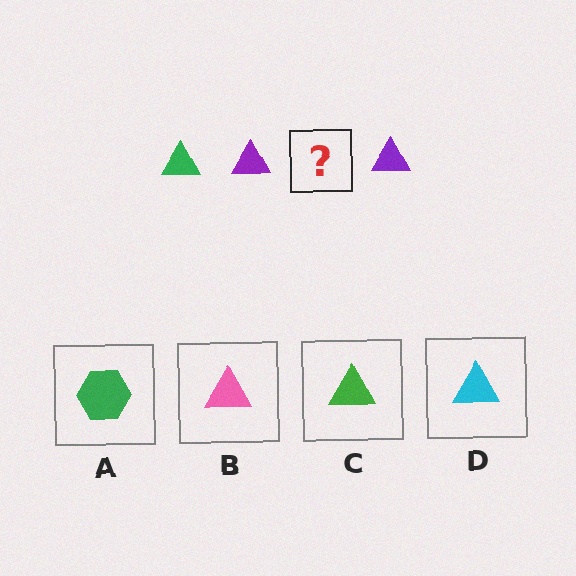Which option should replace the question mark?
Option C.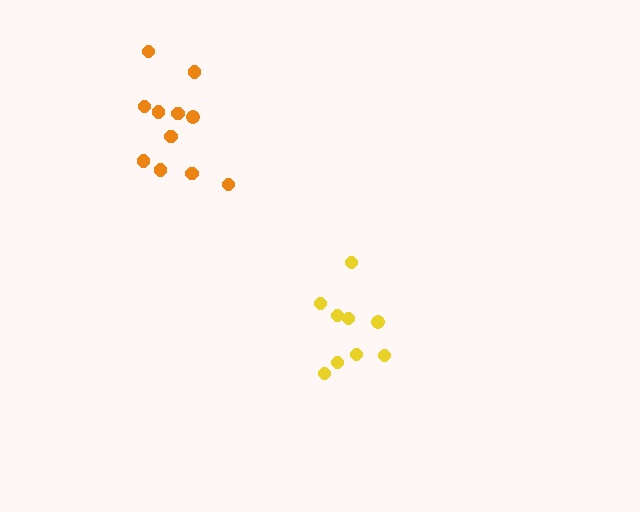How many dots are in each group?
Group 1: 9 dots, Group 2: 11 dots (20 total).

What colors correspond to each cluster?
The clusters are colored: yellow, orange.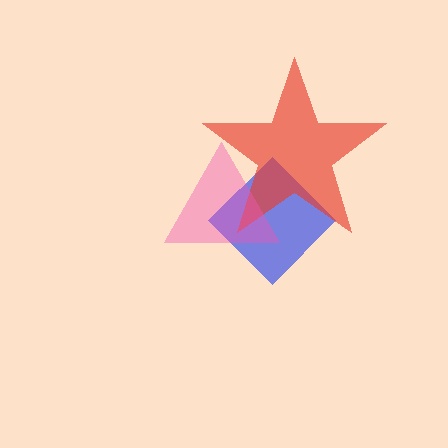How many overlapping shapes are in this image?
There are 3 overlapping shapes in the image.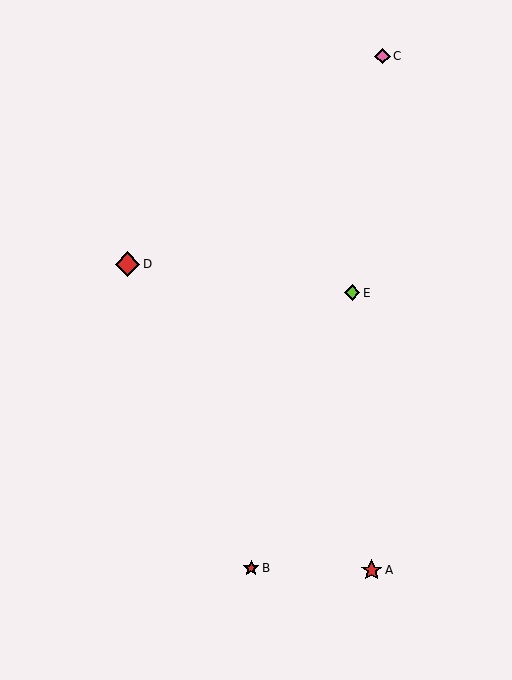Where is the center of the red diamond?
The center of the red diamond is at (128, 264).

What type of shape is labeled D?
Shape D is a red diamond.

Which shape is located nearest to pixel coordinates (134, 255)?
The red diamond (labeled D) at (128, 264) is nearest to that location.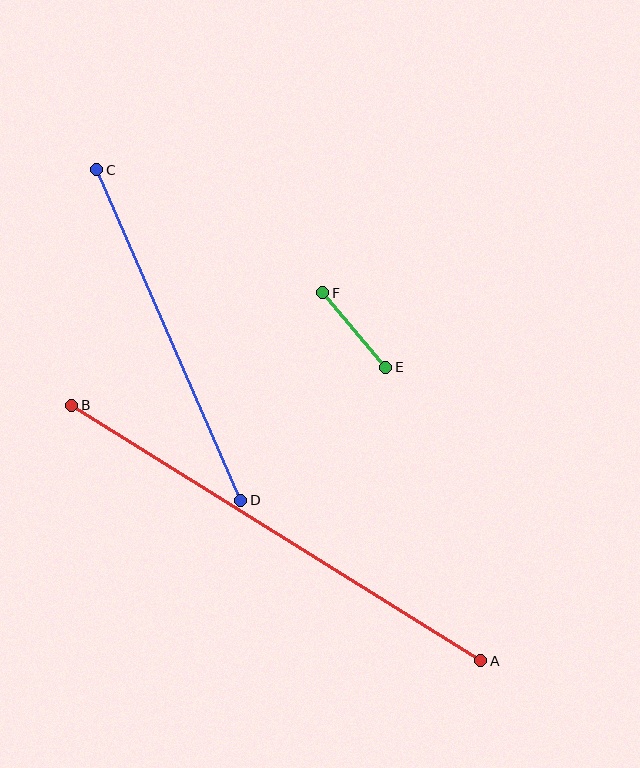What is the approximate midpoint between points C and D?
The midpoint is at approximately (169, 335) pixels.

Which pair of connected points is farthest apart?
Points A and B are farthest apart.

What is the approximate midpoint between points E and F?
The midpoint is at approximately (354, 330) pixels.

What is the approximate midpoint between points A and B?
The midpoint is at approximately (276, 533) pixels.